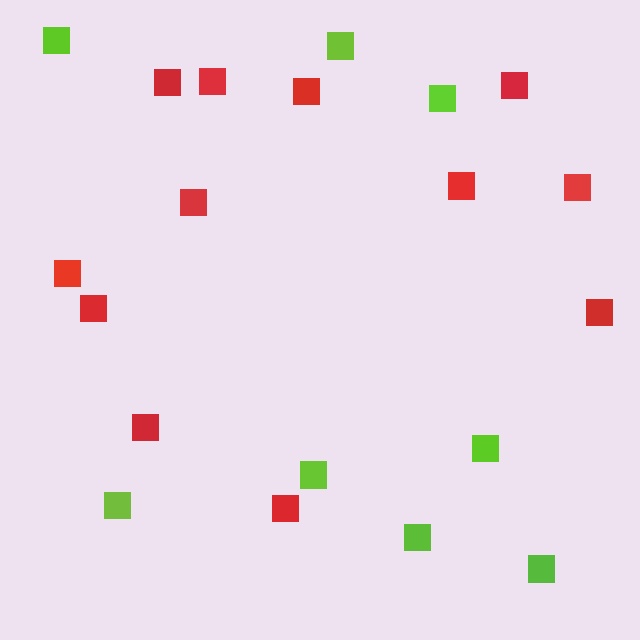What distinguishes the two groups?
There are 2 groups: one group of lime squares (8) and one group of red squares (12).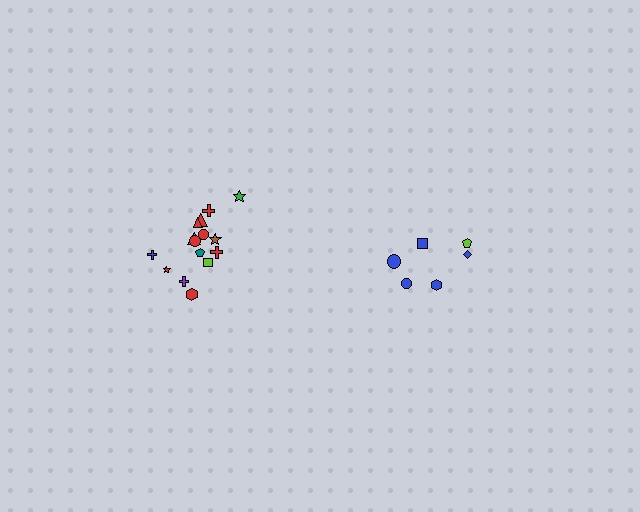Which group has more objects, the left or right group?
The left group.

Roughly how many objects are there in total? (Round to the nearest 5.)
Roughly 20 objects in total.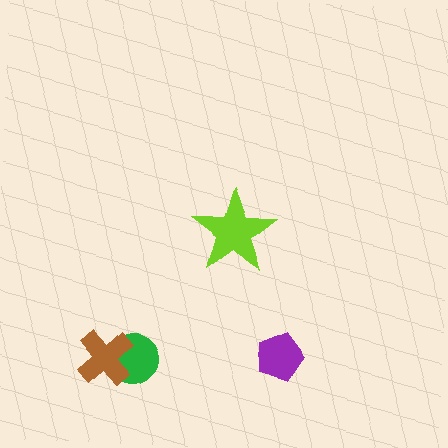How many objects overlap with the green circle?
1 object overlaps with the green circle.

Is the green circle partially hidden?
Yes, it is partially covered by another shape.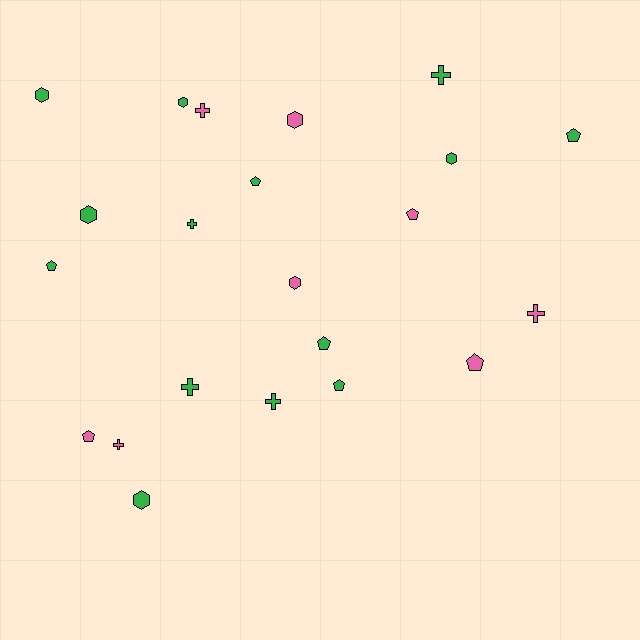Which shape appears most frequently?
Pentagon, with 8 objects.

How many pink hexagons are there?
There are 2 pink hexagons.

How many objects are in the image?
There are 22 objects.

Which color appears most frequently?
Green, with 14 objects.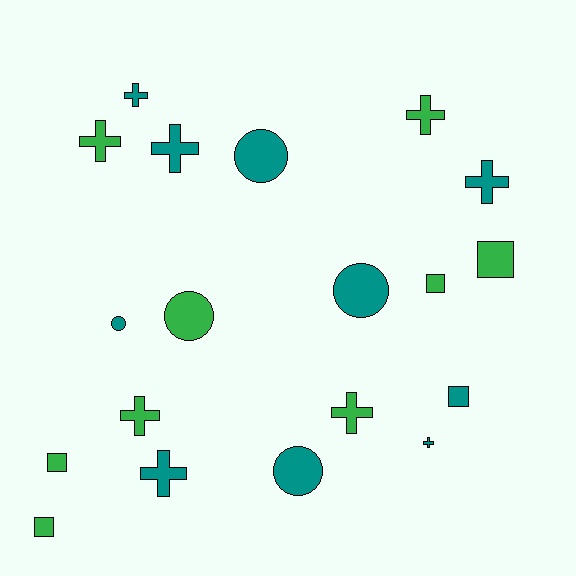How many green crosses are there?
There are 4 green crosses.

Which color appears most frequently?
Teal, with 10 objects.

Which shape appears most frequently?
Cross, with 9 objects.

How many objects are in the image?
There are 19 objects.